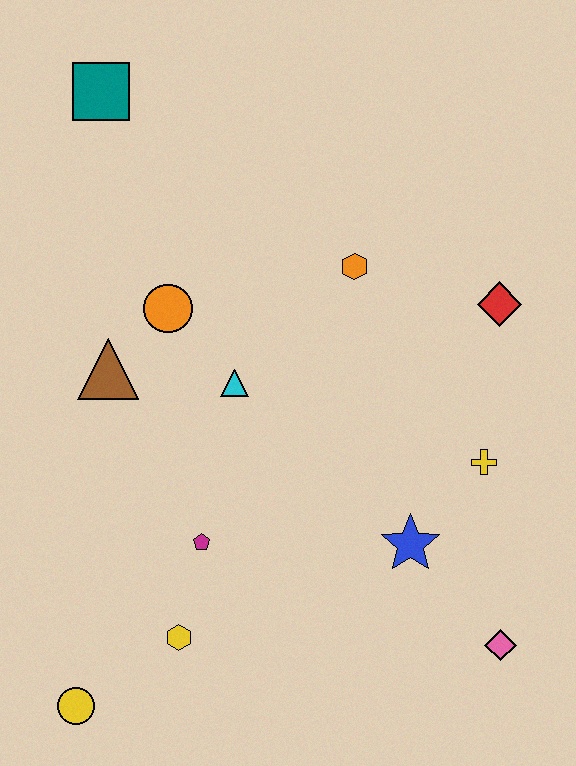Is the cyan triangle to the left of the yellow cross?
Yes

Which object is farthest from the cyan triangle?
The pink diamond is farthest from the cyan triangle.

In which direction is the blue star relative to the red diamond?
The blue star is below the red diamond.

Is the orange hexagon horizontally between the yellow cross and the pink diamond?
No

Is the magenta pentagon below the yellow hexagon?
No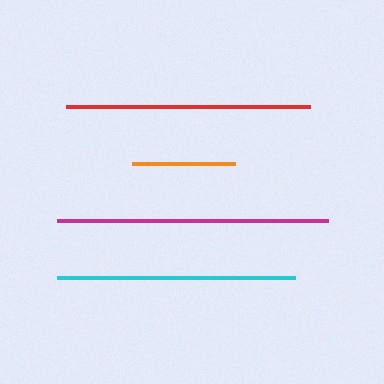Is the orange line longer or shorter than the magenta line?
The magenta line is longer than the orange line.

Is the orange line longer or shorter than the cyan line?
The cyan line is longer than the orange line.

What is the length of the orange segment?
The orange segment is approximately 103 pixels long.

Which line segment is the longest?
The magenta line is the longest at approximately 271 pixels.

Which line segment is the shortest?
The orange line is the shortest at approximately 103 pixels.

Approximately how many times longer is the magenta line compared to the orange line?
The magenta line is approximately 2.6 times the length of the orange line.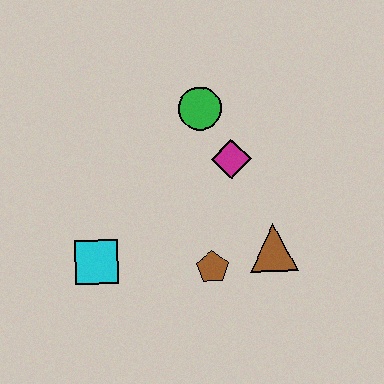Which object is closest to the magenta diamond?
The green circle is closest to the magenta diamond.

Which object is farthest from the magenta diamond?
The cyan square is farthest from the magenta diamond.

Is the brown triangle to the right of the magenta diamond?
Yes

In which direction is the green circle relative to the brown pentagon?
The green circle is above the brown pentagon.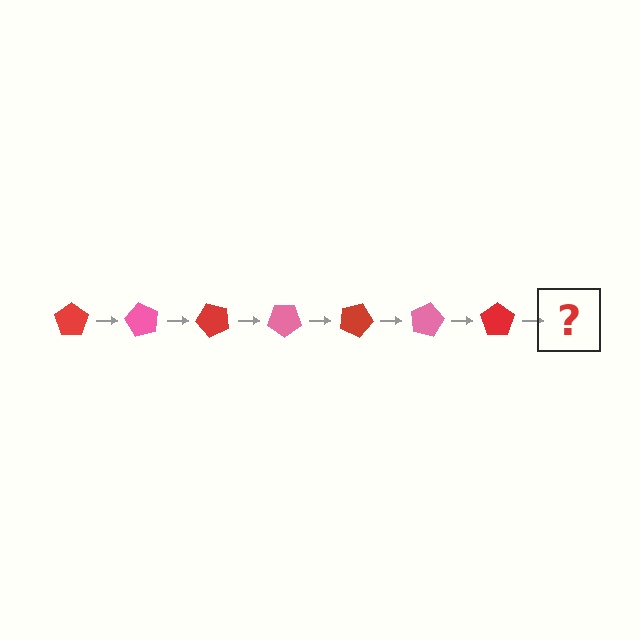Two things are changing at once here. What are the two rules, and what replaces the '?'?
The two rules are that it rotates 60 degrees each step and the color cycles through red and pink. The '?' should be a pink pentagon, rotated 420 degrees from the start.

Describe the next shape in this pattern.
It should be a pink pentagon, rotated 420 degrees from the start.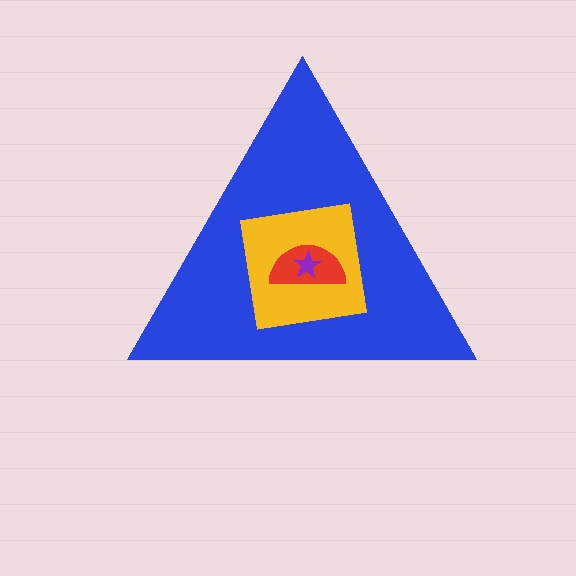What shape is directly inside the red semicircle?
The purple star.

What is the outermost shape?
The blue triangle.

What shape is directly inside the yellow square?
The red semicircle.